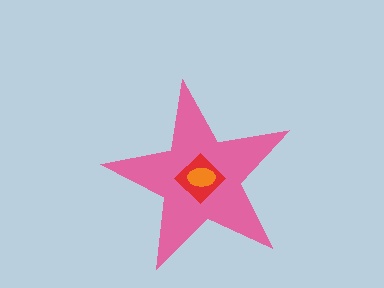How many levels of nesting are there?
3.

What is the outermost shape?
The pink star.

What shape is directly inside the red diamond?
The orange ellipse.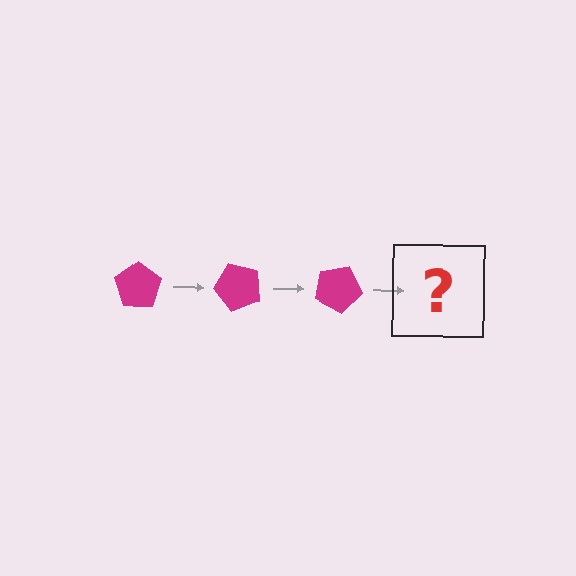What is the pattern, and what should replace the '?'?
The pattern is that the pentagon rotates 50 degrees each step. The '?' should be a magenta pentagon rotated 150 degrees.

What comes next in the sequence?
The next element should be a magenta pentagon rotated 150 degrees.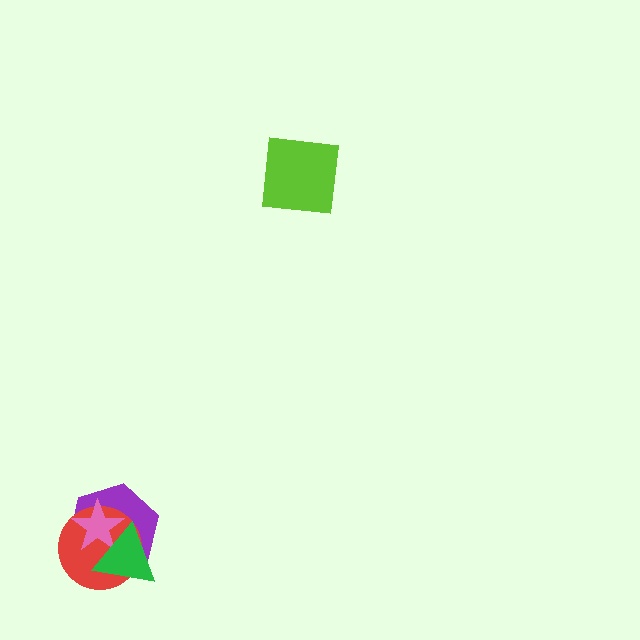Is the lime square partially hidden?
No, no other shape covers it.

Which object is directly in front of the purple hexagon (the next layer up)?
The red circle is directly in front of the purple hexagon.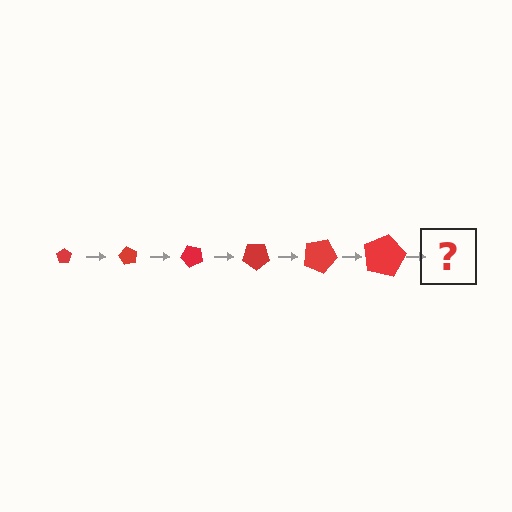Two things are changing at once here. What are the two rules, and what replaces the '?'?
The two rules are that the pentagon grows larger each step and it rotates 60 degrees each step. The '?' should be a pentagon, larger than the previous one and rotated 360 degrees from the start.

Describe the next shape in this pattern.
It should be a pentagon, larger than the previous one and rotated 360 degrees from the start.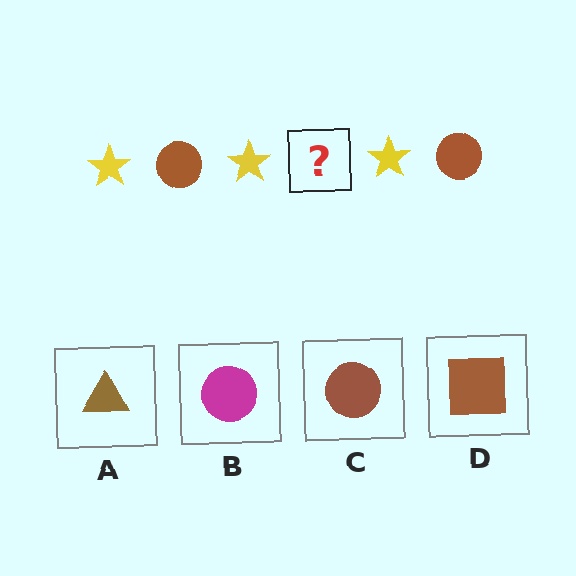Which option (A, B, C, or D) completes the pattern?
C.